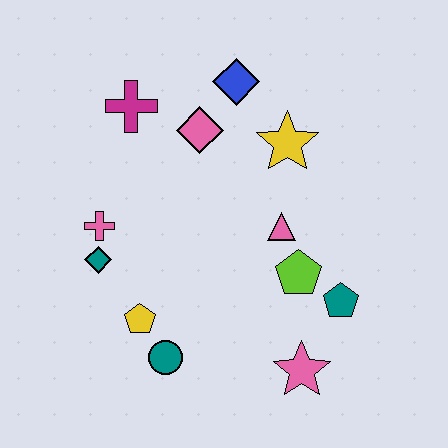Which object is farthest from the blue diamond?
The pink star is farthest from the blue diamond.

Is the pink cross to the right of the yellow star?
No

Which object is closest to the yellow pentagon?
The teal circle is closest to the yellow pentagon.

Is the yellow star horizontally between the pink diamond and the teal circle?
No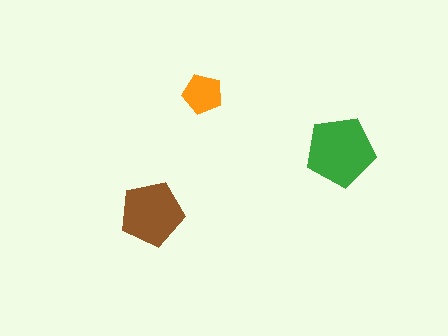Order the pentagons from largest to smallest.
the green one, the brown one, the orange one.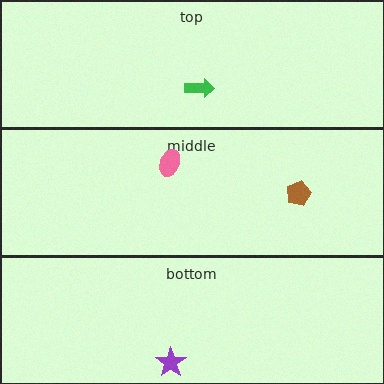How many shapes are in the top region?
1.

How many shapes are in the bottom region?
1.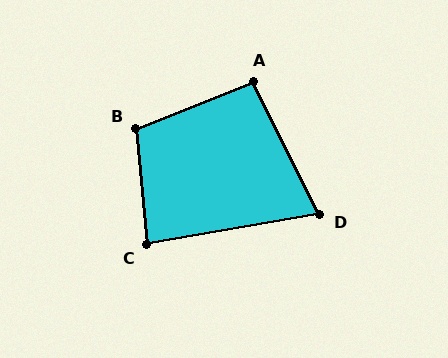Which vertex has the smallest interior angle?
D, at approximately 73 degrees.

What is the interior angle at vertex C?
Approximately 85 degrees (approximately right).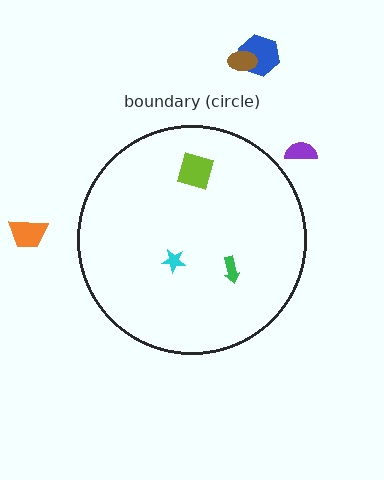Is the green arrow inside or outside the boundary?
Inside.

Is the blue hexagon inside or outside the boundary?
Outside.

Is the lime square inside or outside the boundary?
Inside.